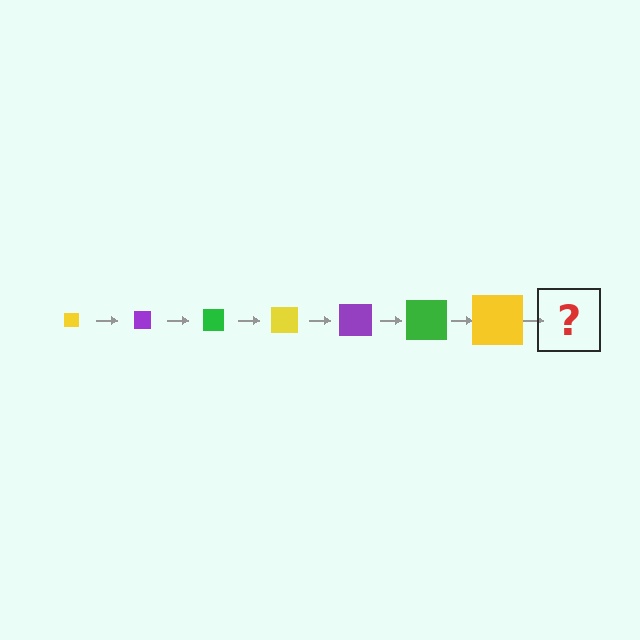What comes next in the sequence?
The next element should be a purple square, larger than the previous one.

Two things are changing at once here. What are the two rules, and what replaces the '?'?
The two rules are that the square grows larger each step and the color cycles through yellow, purple, and green. The '?' should be a purple square, larger than the previous one.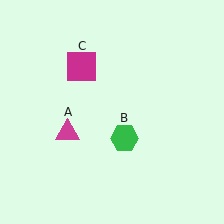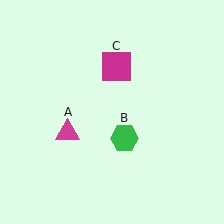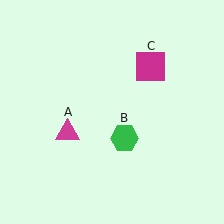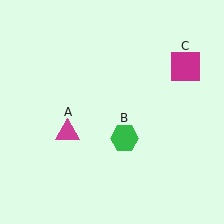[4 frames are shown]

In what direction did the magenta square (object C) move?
The magenta square (object C) moved right.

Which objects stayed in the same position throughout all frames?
Magenta triangle (object A) and green hexagon (object B) remained stationary.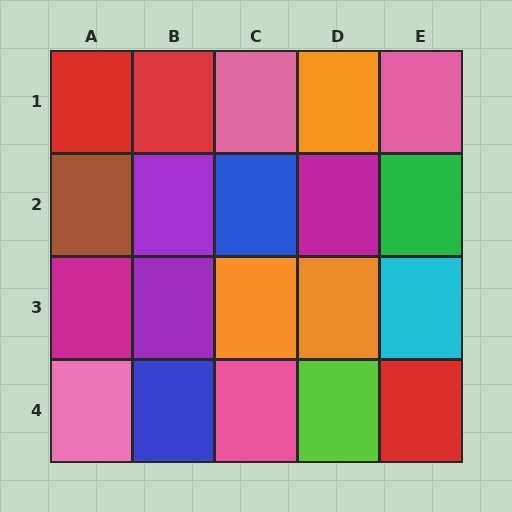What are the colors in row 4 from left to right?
Pink, blue, pink, lime, red.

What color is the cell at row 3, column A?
Magenta.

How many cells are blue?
2 cells are blue.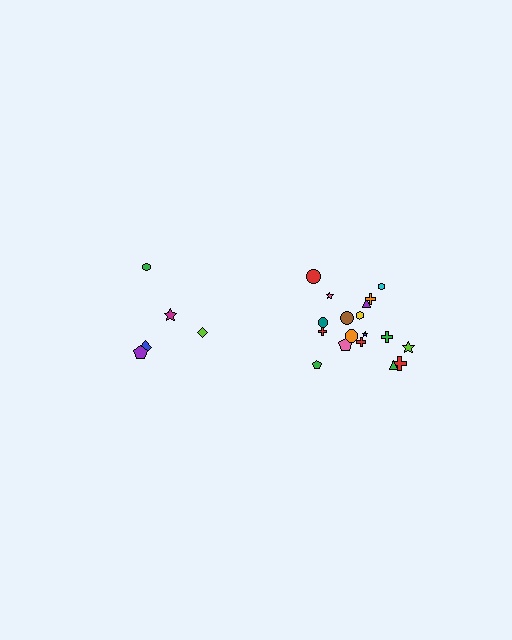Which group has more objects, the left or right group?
The right group.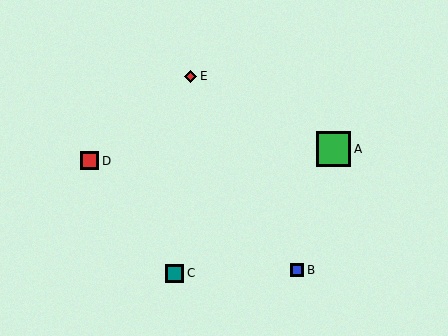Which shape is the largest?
The green square (labeled A) is the largest.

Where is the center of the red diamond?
The center of the red diamond is at (191, 76).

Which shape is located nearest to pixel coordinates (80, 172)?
The red square (labeled D) at (90, 161) is nearest to that location.